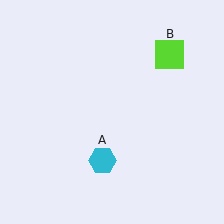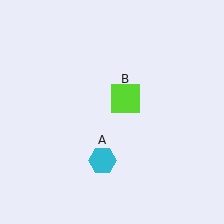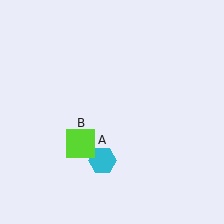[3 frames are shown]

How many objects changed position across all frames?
1 object changed position: lime square (object B).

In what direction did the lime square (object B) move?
The lime square (object B) moved down and to the left.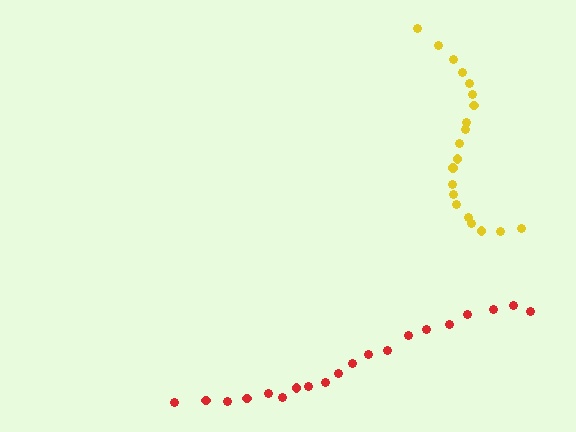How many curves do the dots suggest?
There are 2 distinct paths.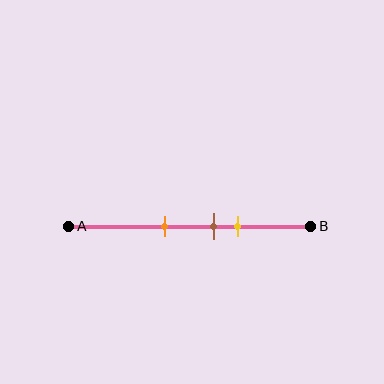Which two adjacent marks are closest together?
The brown and yellow marks are the closest adjacent pair.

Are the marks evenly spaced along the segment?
Yes, the marks are approximately evenly spaced.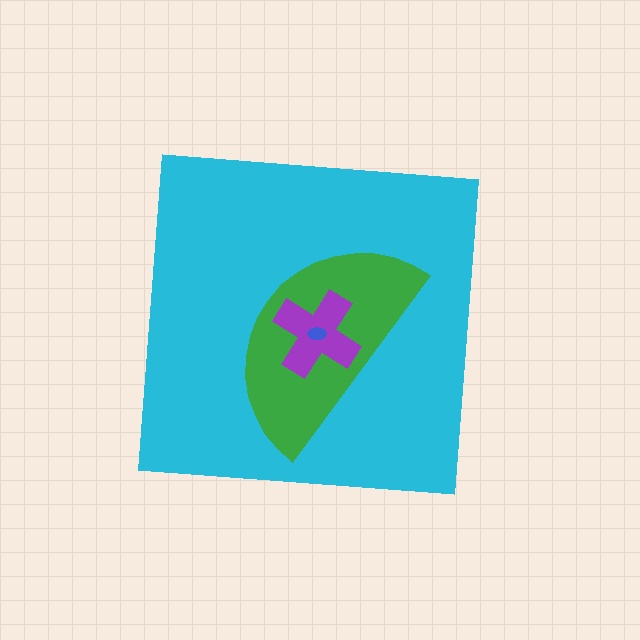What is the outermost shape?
The cyan square.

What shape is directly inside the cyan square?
The green semicircle.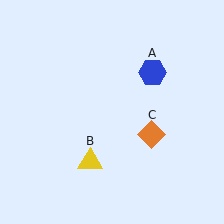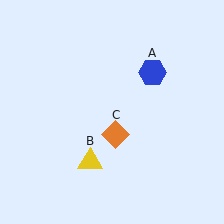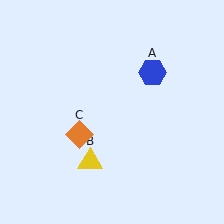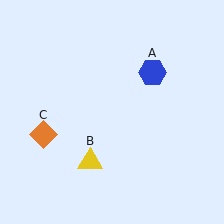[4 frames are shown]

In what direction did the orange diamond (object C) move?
The orange diamond (object C) moved left.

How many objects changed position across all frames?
1 object changed position: orange diamond (object C).